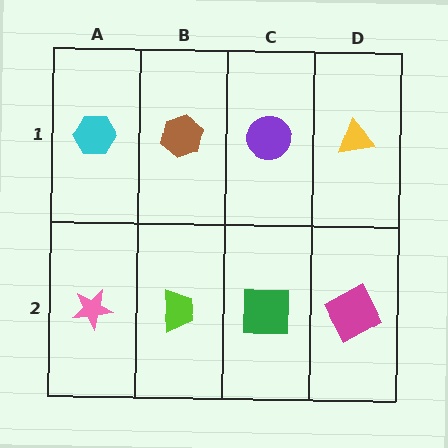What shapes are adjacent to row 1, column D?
A magenta square (row 2, column D), a purple circle (row 1, column C).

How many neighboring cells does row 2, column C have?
3.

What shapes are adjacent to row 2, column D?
A yellow triangle (row 1, column D), a green square (row 2, column C).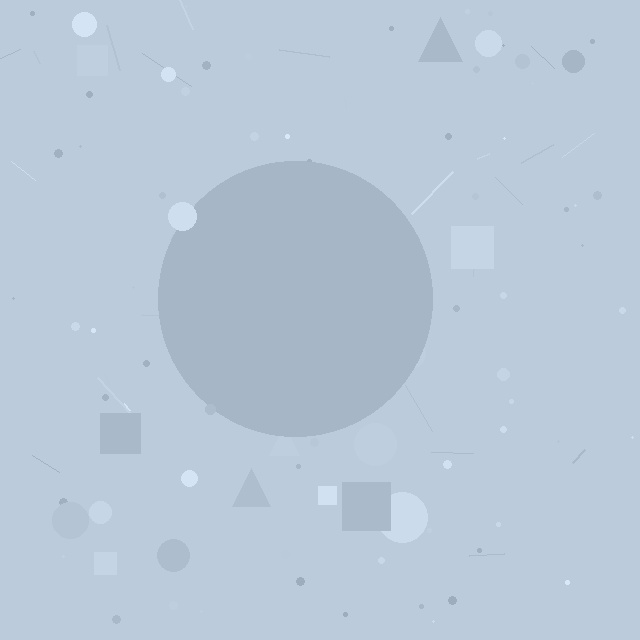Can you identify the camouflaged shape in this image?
The camouflaged shape is a circle.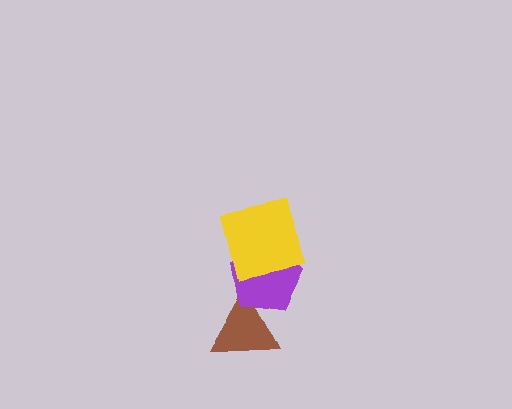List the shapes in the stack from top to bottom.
From top to bottom: the yellow square, the purple pentagon, the brown triangle.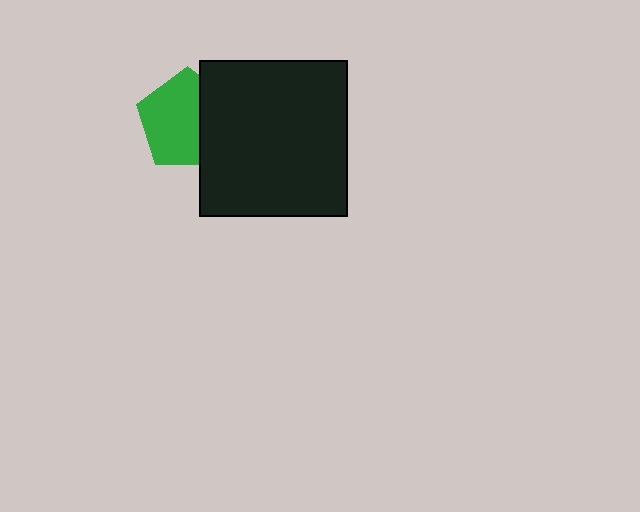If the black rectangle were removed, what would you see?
You would see the complete green pentagon.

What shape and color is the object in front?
The object in front is a black rectangle.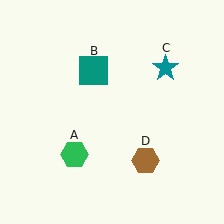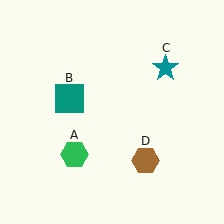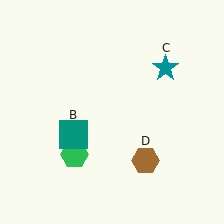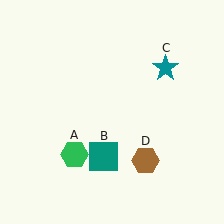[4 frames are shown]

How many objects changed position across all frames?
1 object changed position: teal square (object B).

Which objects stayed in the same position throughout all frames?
Green hexagon (object A) and teal star (object C) and brown hexagon (object D) remained stationary.